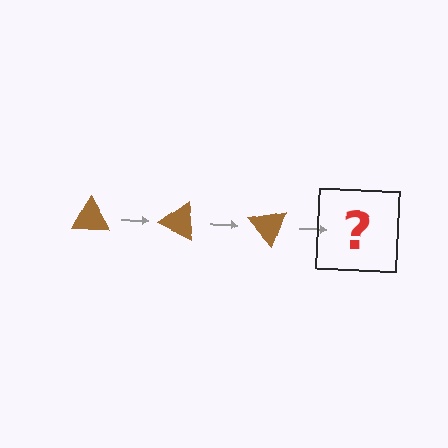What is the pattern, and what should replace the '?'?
The pattern is that the triangle rotates 25 degrees each step. The '?' should be a brown triangle rotated 75 degrees.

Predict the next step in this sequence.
The next step is a brown triangle rotated 75 degrees.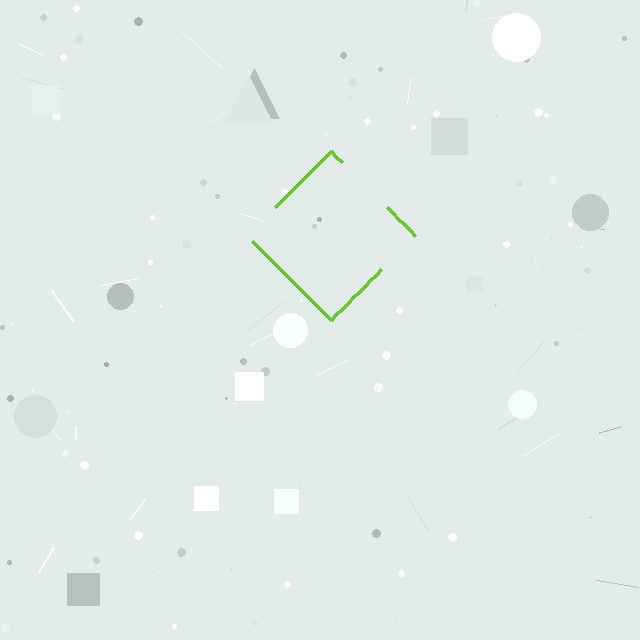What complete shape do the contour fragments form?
The contour fragments form a diamond.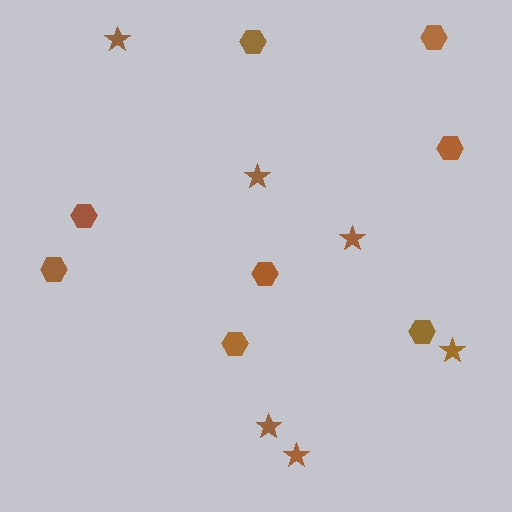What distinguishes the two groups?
There are 2 groups: one group of hexagons (8) and one group of stars (6).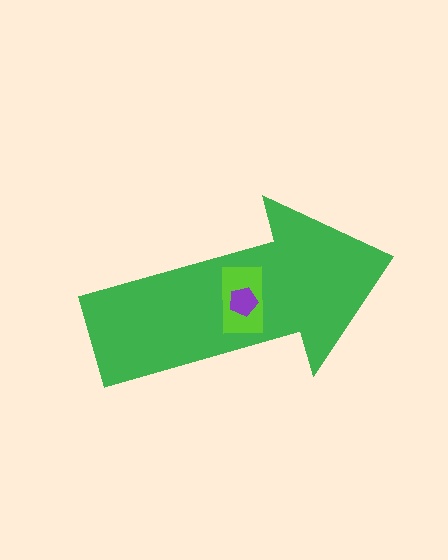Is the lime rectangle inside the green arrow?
Yes.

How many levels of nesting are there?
3.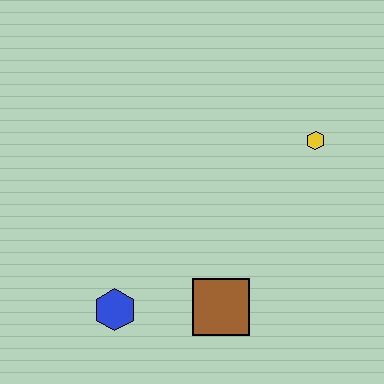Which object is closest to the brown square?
The blue hexagon is closest to the brown square.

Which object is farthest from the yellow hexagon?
The blue hexagon is farthest from the yellow hexagon.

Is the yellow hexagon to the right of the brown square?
Yes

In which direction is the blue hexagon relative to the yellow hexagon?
The blue hexagon is to the left of the yellow hexagon.